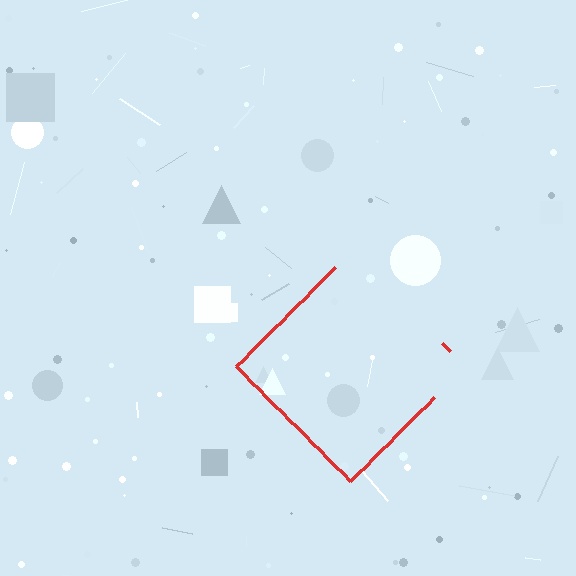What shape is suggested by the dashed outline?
The dashed outline suggests a diamond.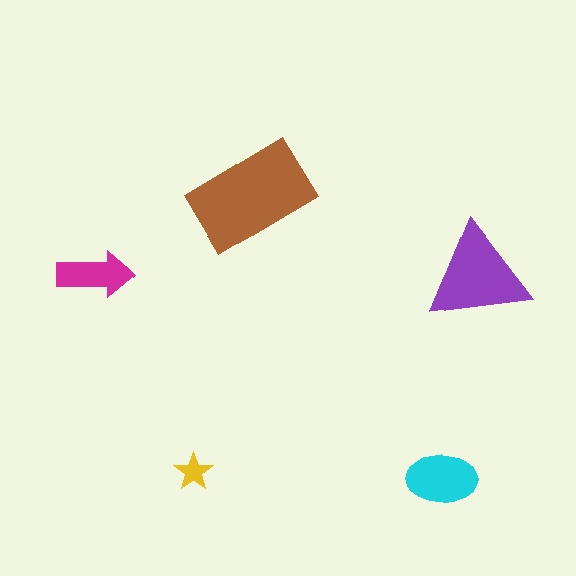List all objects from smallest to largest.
The yellow star, the magenta arrow, the cyan ellipse, the purple triangle, the brown rectangle.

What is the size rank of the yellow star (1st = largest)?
5th.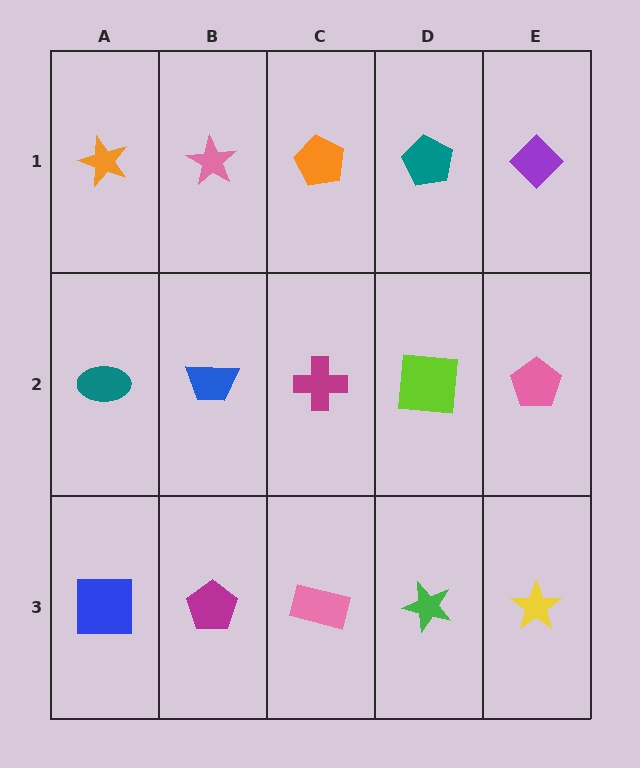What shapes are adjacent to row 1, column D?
A lime square (row 2, column D), an orange pentagon (row 1, column C), a purple diamond (row 1, column E).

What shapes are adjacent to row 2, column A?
An orange star (row 1, column A), a blue square (row 3, column A), a blue trapezoid (row 2, column B).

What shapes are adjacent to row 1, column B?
A blue trapezoid (row 2, column B), an orange star (row 1, column A), an orange pentagon (row 1, column C).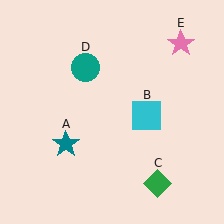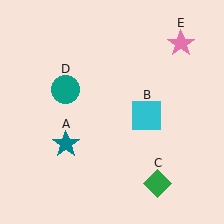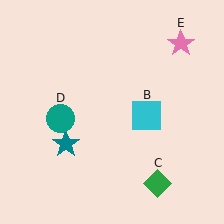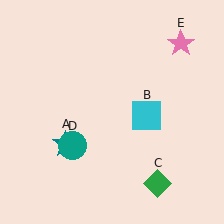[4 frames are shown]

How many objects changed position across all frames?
1 object changed position: teal circle (object D).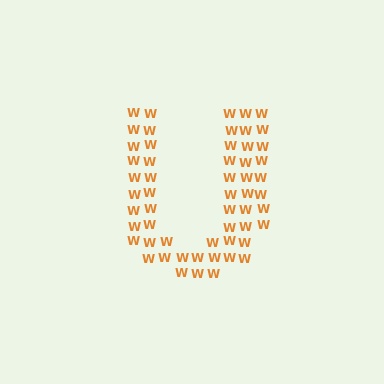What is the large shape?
The large shape is the letter U.